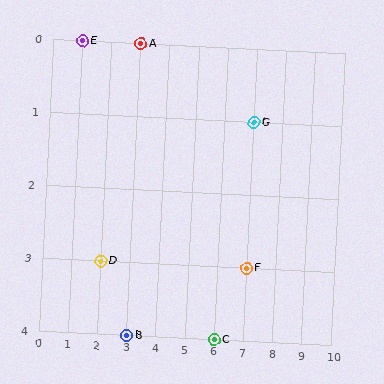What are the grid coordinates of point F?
Point F is at grid coordinates (7, 3).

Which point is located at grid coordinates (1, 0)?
Point E is at (1, 0).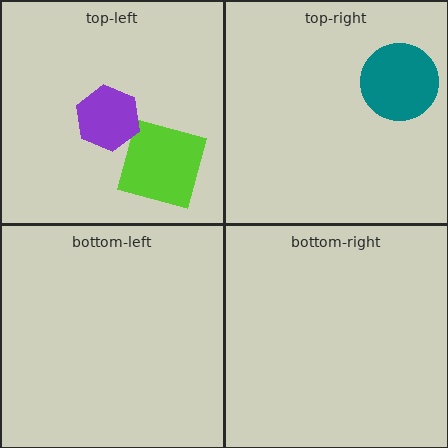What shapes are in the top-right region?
The teal circle.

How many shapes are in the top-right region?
1.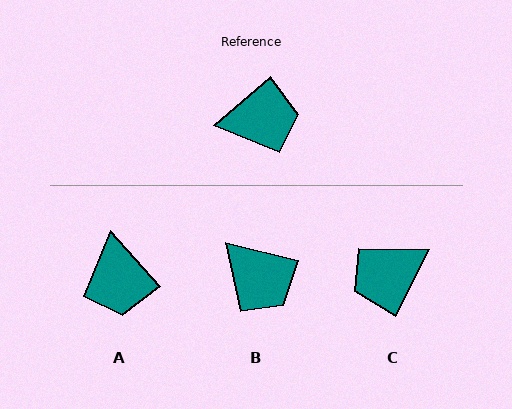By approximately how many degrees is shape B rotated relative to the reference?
Approximately 55 degrees clockwise.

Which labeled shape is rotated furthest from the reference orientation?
C, about 158 degrees away.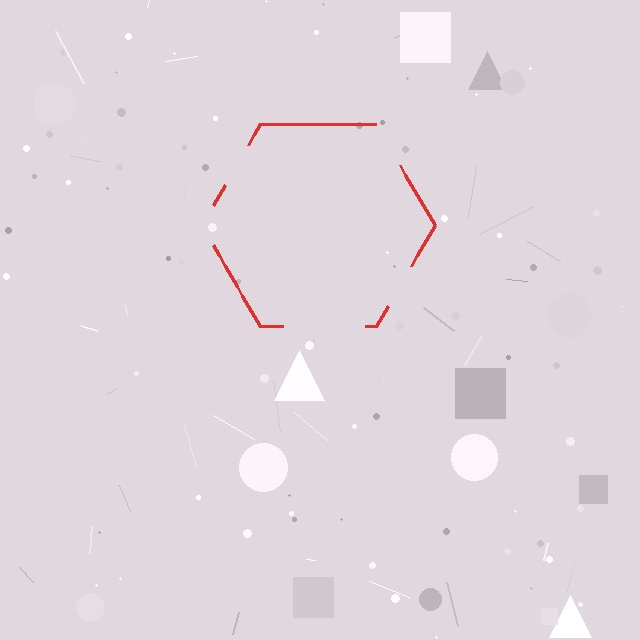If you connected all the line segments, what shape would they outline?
They would outline a hexagon.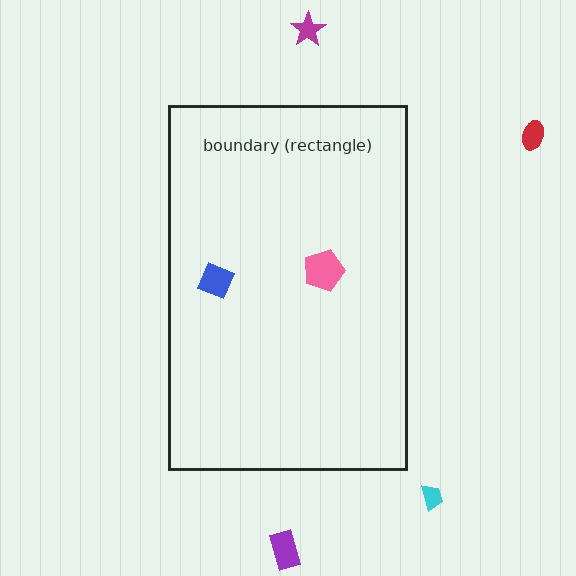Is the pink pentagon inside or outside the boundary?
Inside.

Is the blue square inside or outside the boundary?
Inside.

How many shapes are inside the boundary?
2 inside, 4 outside.